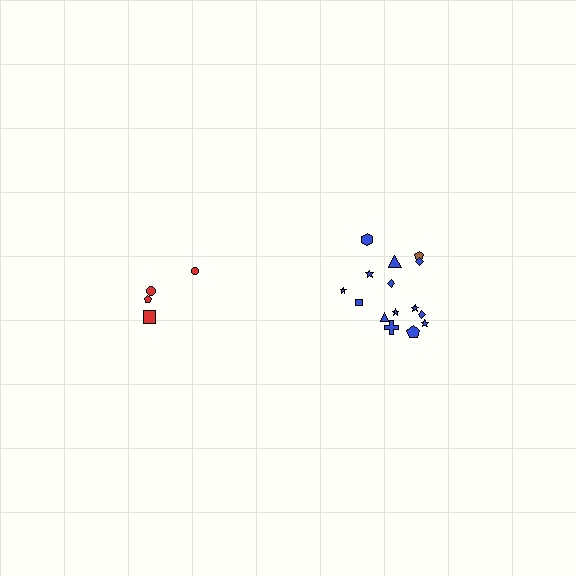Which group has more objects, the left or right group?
The right group.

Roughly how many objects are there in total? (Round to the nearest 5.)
Roughly 20 objects in total.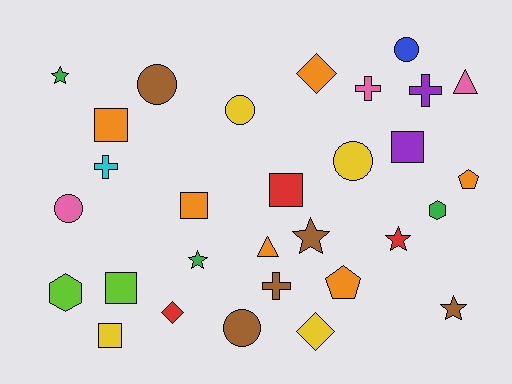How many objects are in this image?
There are 30 objects.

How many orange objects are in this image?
There are 6 orange objects.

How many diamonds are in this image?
There are 3 diamonds.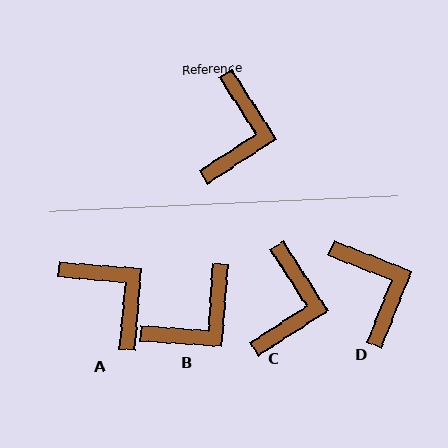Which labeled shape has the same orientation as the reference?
C.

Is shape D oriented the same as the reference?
No, it is off by about 36 degrees.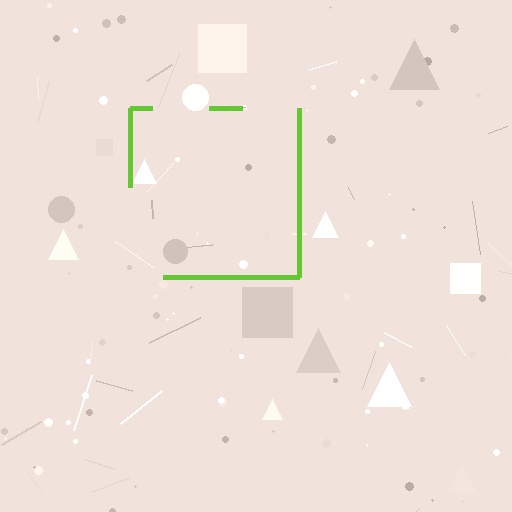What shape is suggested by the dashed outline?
The dashed outline suggests a square.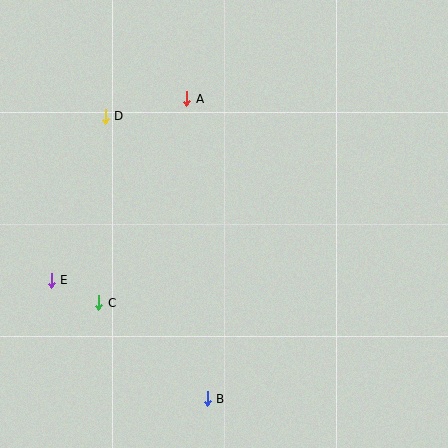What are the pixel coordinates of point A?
Point A is at (187, 99).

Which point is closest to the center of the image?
Point A at (187, 99) is closest to the center.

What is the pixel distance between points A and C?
The distance between A and C is 222 pixels.